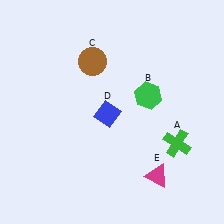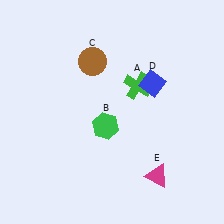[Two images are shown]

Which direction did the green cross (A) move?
The green cross (A) moved up.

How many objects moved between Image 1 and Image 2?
3 objects moved between the two images.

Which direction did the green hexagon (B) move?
The green hexagon (B) moved left.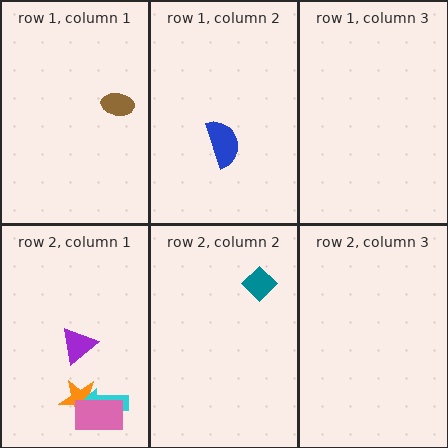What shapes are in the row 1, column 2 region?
The blue semicircle.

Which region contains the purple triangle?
The row 2, column 1 region.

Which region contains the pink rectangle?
The row 2, column 1 region.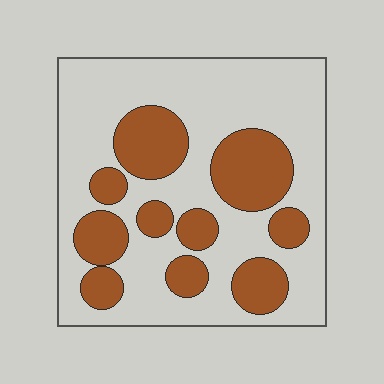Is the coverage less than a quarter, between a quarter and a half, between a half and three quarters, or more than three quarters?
Between a quarter and a half.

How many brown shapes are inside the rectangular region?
10.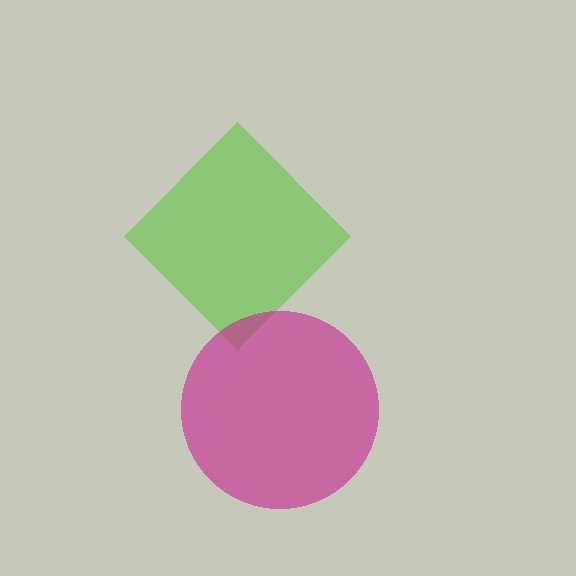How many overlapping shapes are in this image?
There are 2 overlapping shapes in the image.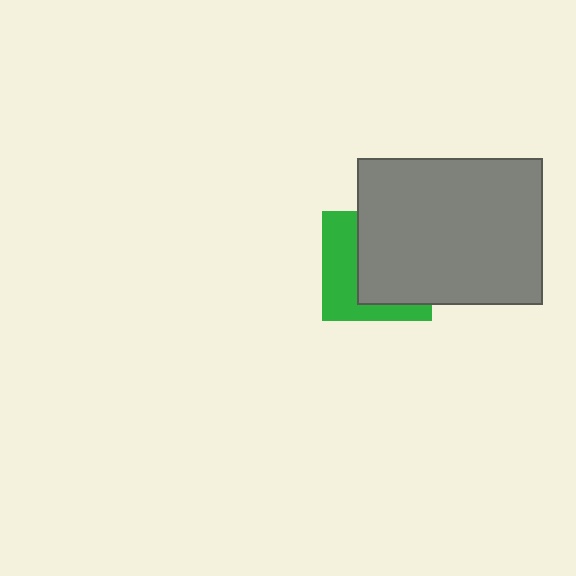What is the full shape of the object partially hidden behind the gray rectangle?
The partially hidden object is a green square.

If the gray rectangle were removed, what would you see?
You would see the complete green square.